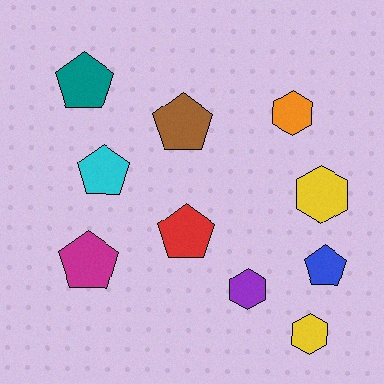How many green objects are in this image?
There are no green objects.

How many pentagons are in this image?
There are 6 pentagons.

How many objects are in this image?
There are 10 objects.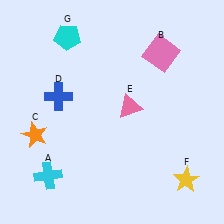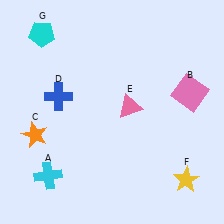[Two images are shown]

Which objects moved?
The objects that moved are: the pink square (B), the cyan pentagon (G).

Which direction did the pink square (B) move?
The pink square (B) moved down.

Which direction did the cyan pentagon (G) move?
The cyan pentagon (G) moved left.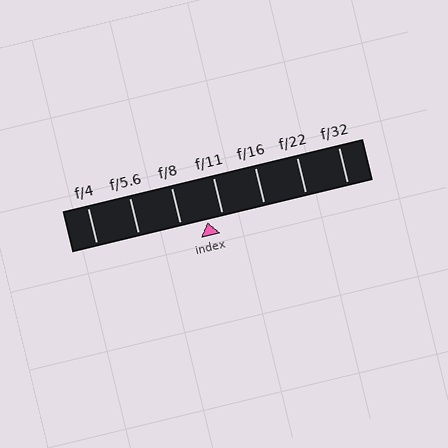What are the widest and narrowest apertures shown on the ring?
The widest aperture shown is f/4 and the narrowest is f/32.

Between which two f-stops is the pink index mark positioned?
The index mark is between f/8 and f/11.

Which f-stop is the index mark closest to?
The index mark is closest to f/11.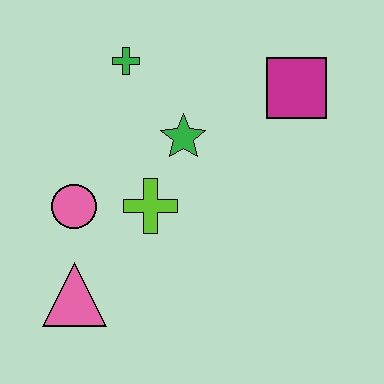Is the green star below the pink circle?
No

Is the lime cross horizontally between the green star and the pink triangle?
Yes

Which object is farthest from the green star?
The pink triangle is farthest from the green star.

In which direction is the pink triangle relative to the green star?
The pink triangle is below the green star.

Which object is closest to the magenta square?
The green star is closest to the magenta square.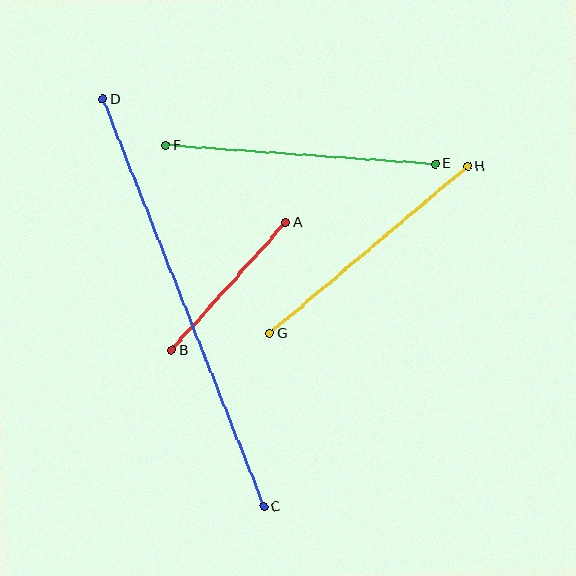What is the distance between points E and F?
The distance is approximately 271 pixels.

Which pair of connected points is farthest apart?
Points C and D are farthest apart.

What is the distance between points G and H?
The distance is approximately 259 pixels.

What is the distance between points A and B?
The distance is approximately 171 pixels.